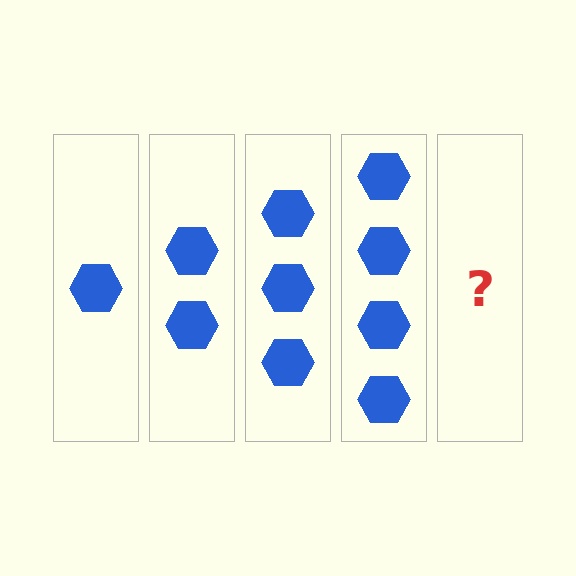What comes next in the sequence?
The next element should be 5 hexagons.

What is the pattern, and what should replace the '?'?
The pattern is that each step adds one more hexagon. The '?' should be 5 hexagons.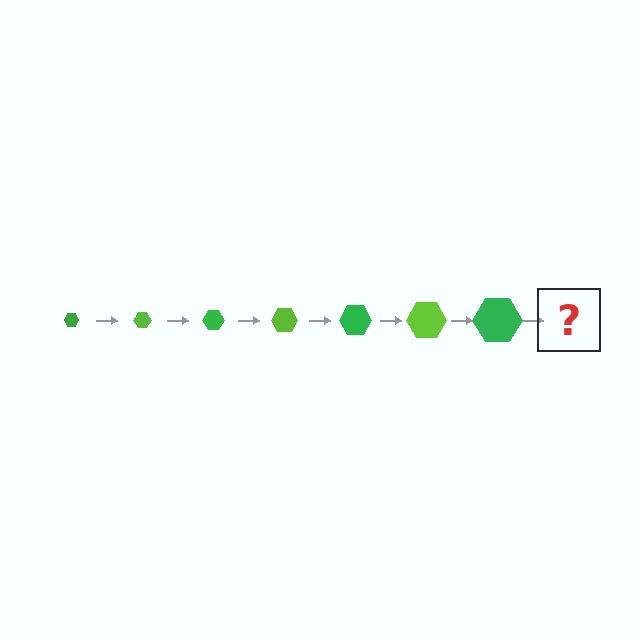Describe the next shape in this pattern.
It should be a lime hexagon, larger than the previous one.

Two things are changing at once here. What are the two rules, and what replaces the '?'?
The two rules are that the hexagon grows larger each step and the color cycles through green and lime. The '?' should be a lime hexagon, larger than the previous one.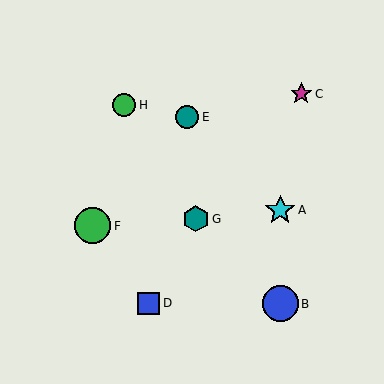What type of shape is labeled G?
Shape G is a teal hexagon.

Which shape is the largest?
The green circle (labeled F) is the largest.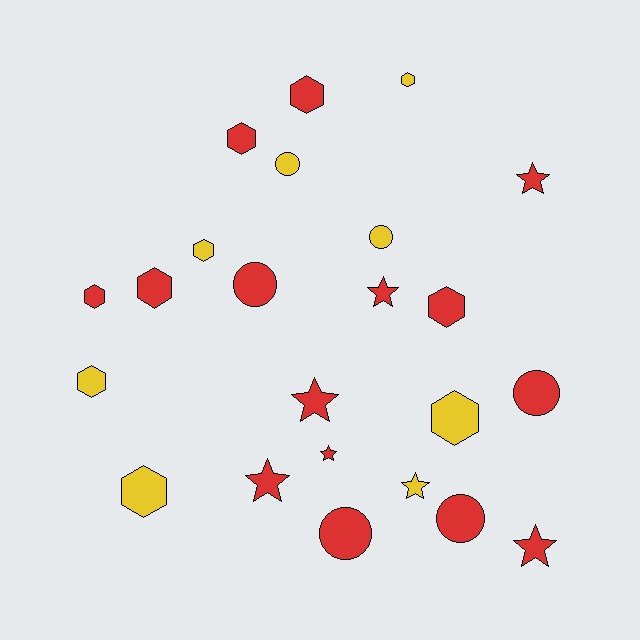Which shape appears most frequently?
Hexagon, with 10 objects.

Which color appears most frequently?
Red, with 15 objects.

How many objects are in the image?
There are 23 objects.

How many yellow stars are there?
There is 1 yellow star.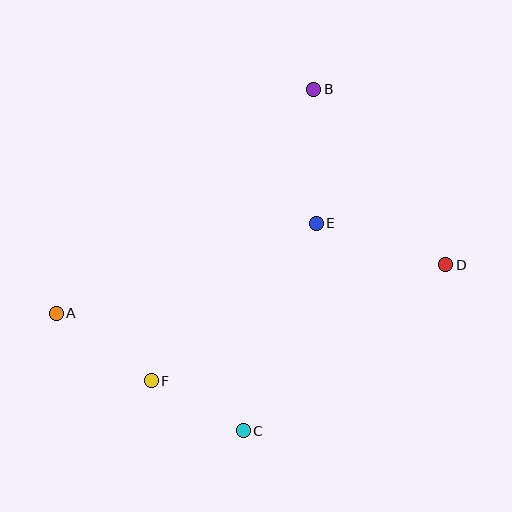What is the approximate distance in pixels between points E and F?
The distance between E and F is approximately 228 pixels.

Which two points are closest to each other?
Points C and F are closest to each other.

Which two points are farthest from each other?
Points A and D are farthest from each other.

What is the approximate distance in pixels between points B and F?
The distance between B and F is approximately 334 pixels.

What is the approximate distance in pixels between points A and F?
The distance between A and F is approximately 116 pixels.